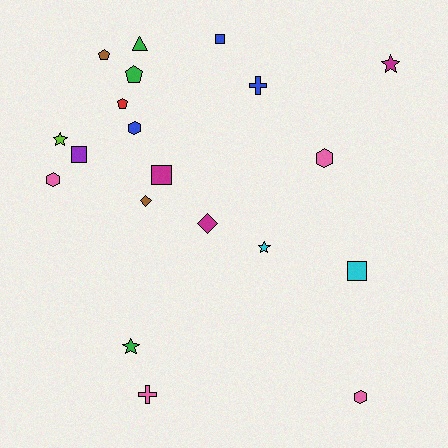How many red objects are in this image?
There is 1 red object.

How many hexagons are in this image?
There are 4 hexagons.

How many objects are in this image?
There are 20 objects.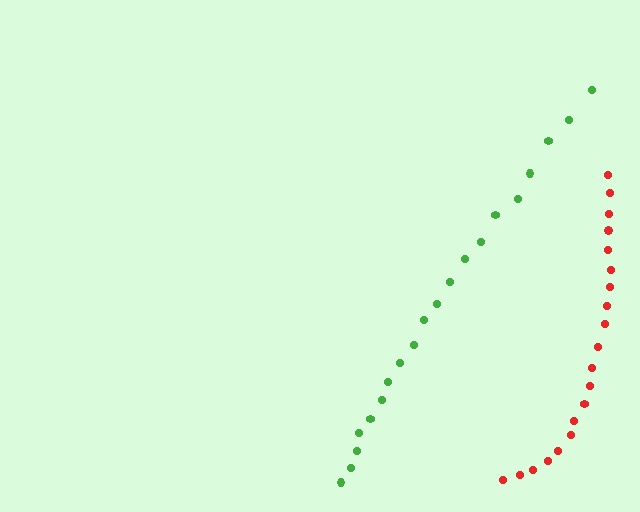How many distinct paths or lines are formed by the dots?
There are 2 distinct paths.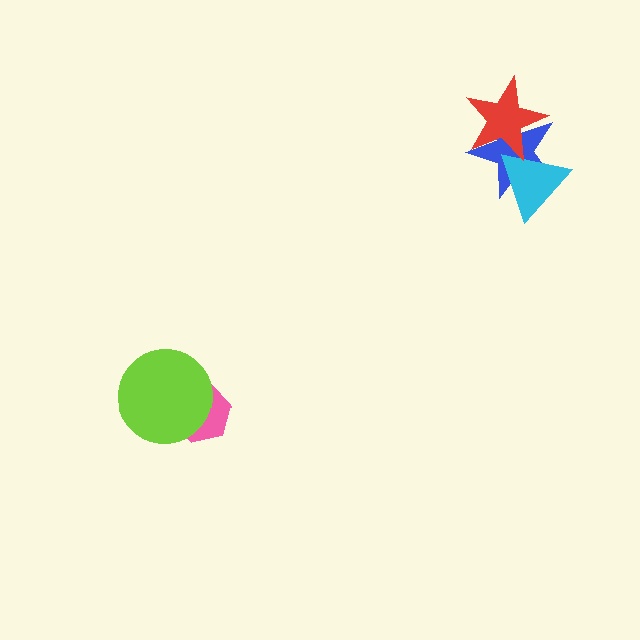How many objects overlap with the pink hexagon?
1 object overlaps with the pink hexagon.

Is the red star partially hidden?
No, no other shape covers it.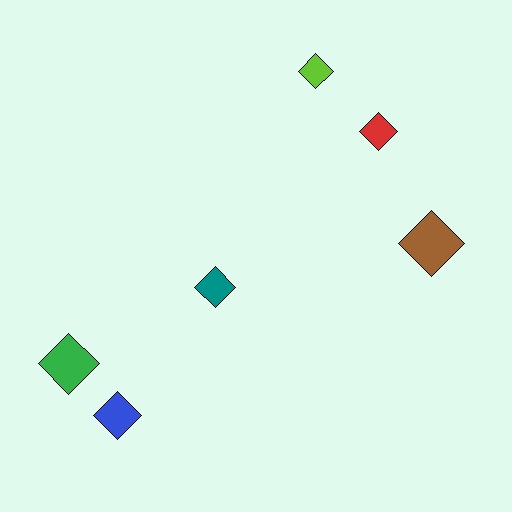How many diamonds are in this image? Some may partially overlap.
There are 6 diamonds.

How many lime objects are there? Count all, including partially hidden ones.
There is 1 lime object.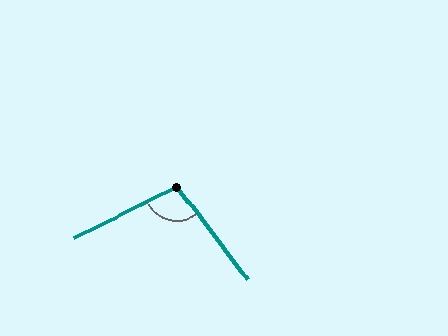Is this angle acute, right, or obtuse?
It is obtuse.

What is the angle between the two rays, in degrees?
Approximately 101 degrees.